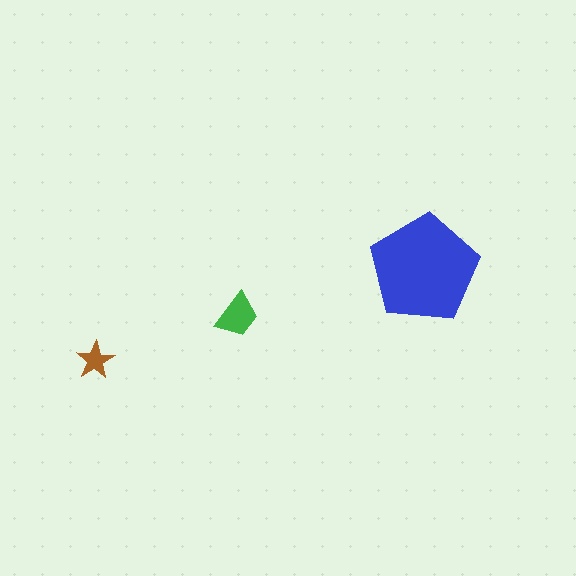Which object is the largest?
The blue pentagon.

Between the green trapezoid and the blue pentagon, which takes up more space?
The blue pentagon.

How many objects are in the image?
There are 3 objects in the image.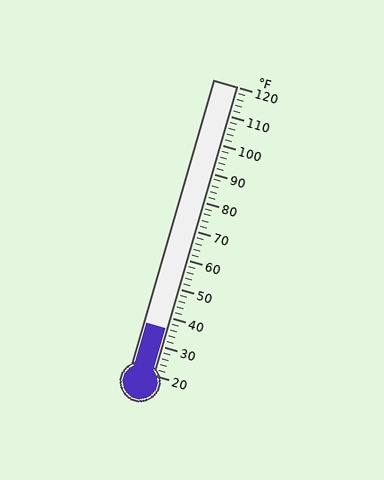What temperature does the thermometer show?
The thermometer shows approximately 36°F.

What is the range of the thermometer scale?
The thermometer scale ranges from 20°F to 120°F.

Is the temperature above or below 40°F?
The temperature is below 40°F.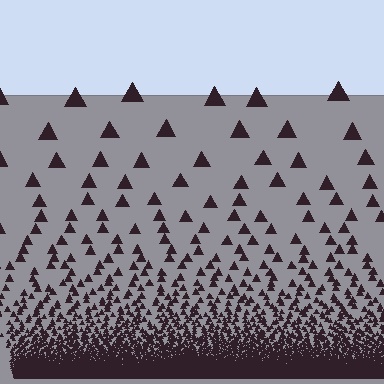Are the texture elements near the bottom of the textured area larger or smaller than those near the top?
Smaller. The gradient is inverted — elements near the bottom are smaller and denser.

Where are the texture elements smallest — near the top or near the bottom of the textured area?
Near the bottom.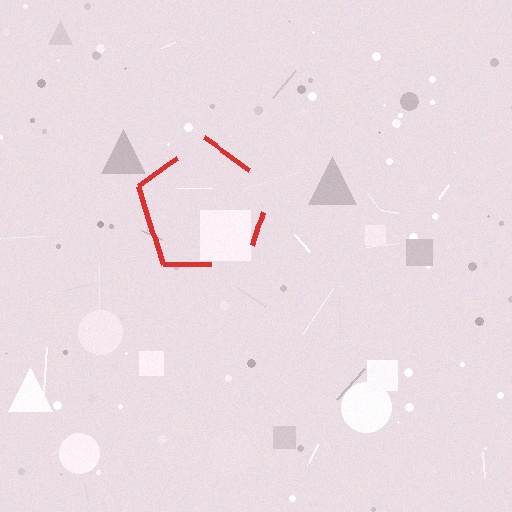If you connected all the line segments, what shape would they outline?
They would outline a pentagon.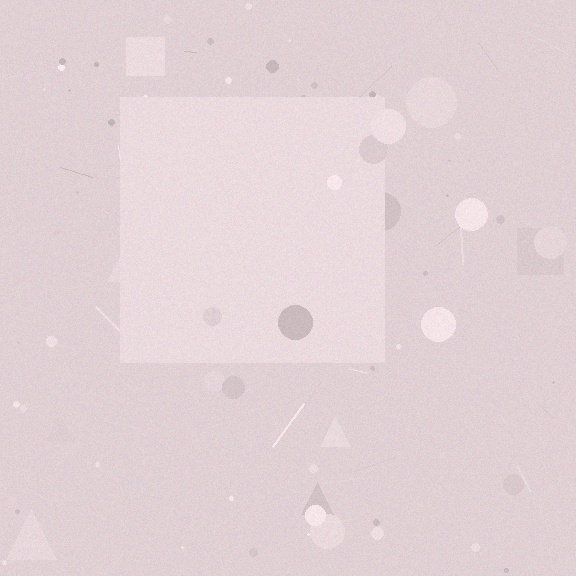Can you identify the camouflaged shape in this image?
The camouflaged shape is a square.